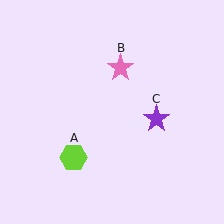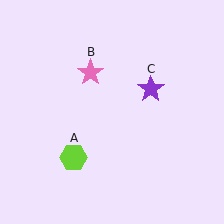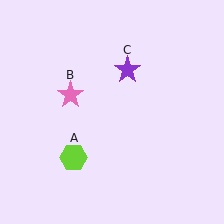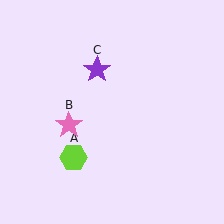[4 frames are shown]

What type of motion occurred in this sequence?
The pink star (object B), purple star (object C) rotated counterclockwise around the center of the scene.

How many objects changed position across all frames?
2 objects changed position: pink star (object B), purple star (object C).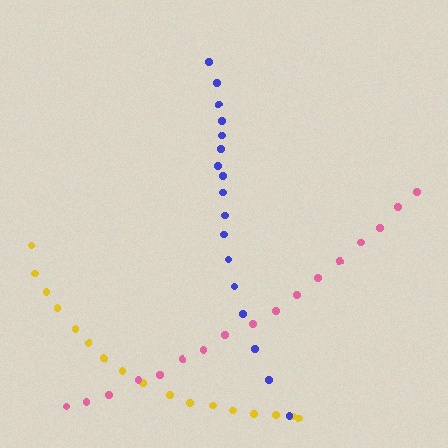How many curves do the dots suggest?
There are 3 distinct paths.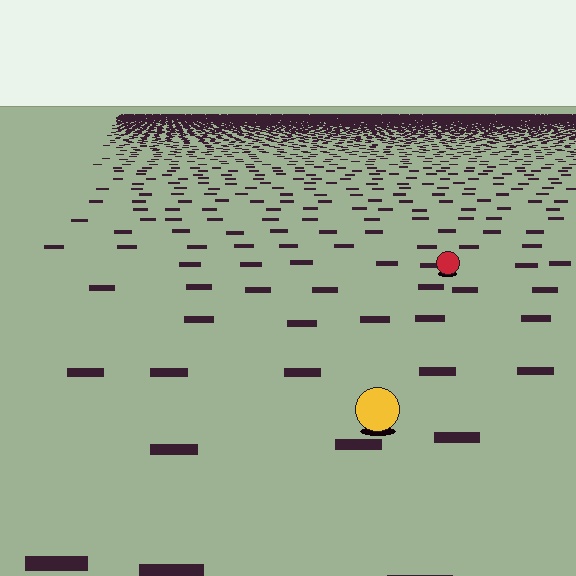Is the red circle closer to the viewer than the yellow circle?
No. The yellow circle is closer — you can tell from the texture gradient: the ground texture is coarser near it.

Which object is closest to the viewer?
The yellow circle is closest. The texture marks near it are larger and more spread out.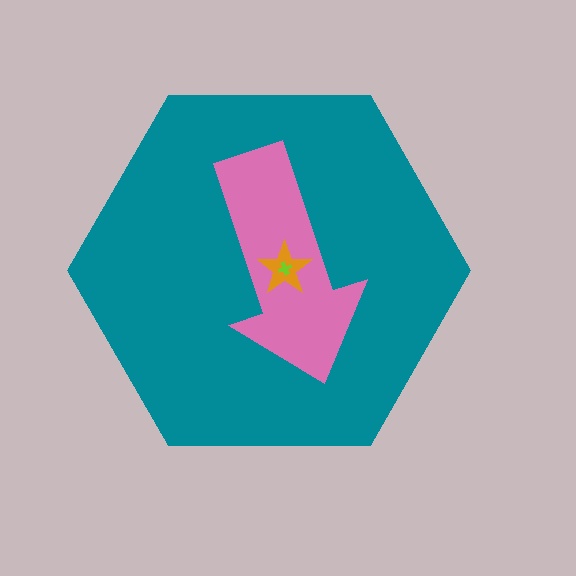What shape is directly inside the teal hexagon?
The pink arrow.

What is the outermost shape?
The teal hexagon.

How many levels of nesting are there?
4.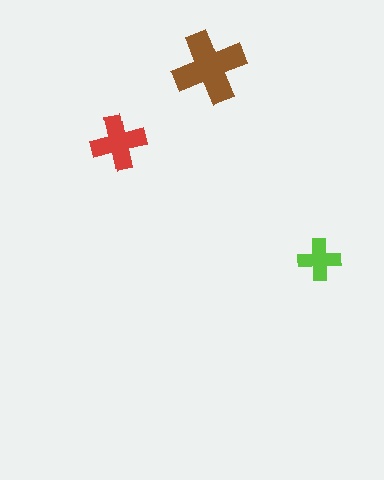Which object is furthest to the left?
The red cross is leftmost.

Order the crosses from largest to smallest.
the brown one, the red one, the lime one.